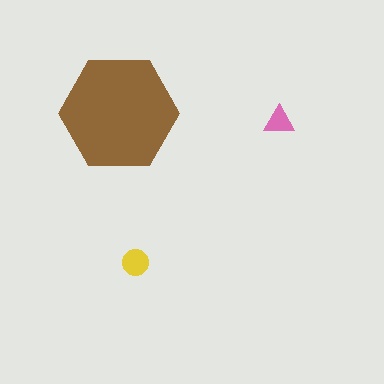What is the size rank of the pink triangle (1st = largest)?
3rd.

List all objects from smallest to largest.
The pink triangle, the yellow circle, the brown hexagon.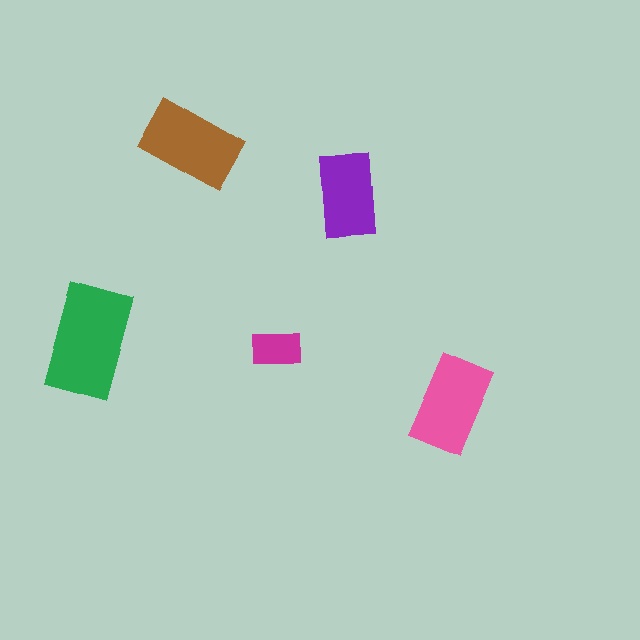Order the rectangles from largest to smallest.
the green one, the brown one, the pink one, the purple one, the magenta one.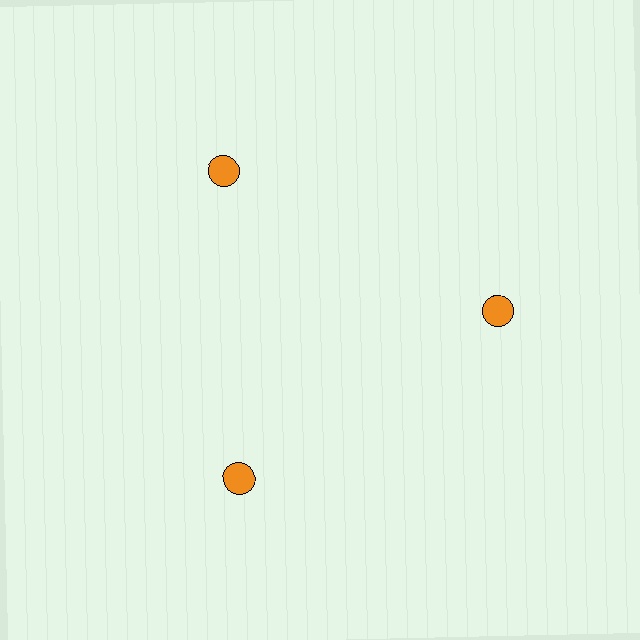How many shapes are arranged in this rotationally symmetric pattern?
There are 3 shapes, arranged in 3 groups of 1.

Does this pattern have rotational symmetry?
Yes, this pattern has 3-fold rotational symmetry. It looks the same after rotating 120 degrees around the center.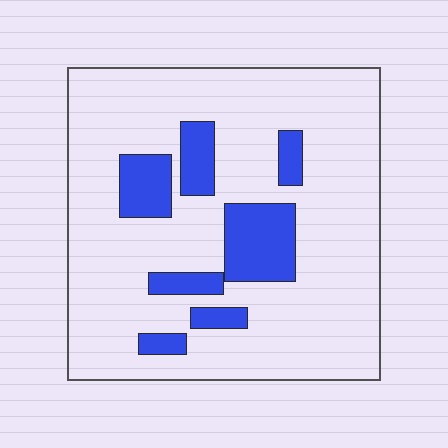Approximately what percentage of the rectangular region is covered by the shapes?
Approximately 15%.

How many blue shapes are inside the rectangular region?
7.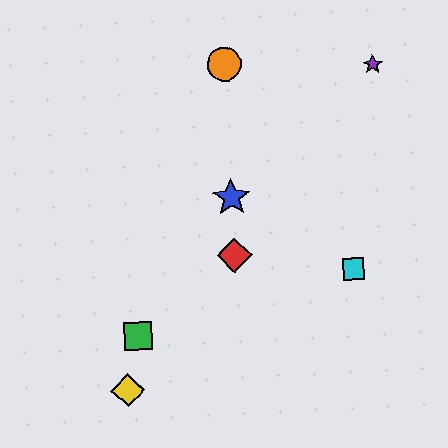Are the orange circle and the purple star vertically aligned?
No, the orange circle is at x≈225 and the purple star is at x≈373.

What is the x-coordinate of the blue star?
The blue star is at x≈231.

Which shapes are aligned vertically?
The red diamond, the blue star, the orange circle are aligned vertically.